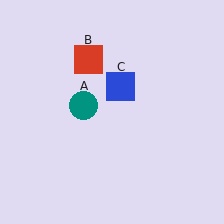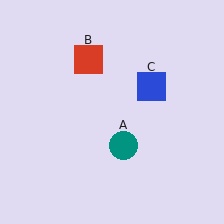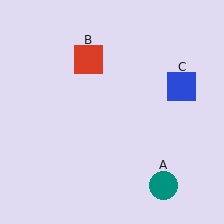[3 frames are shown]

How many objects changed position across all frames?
2 objects changed position: teal circle (object A), blue square (object C).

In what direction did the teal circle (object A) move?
The teal circle (object A) moved down and to the right.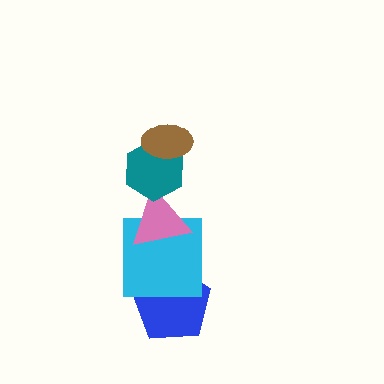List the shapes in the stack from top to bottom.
From top to bottom: the brown ellipse, the teal hexagon, the pink triangle, the cyan square, the blue pentagon.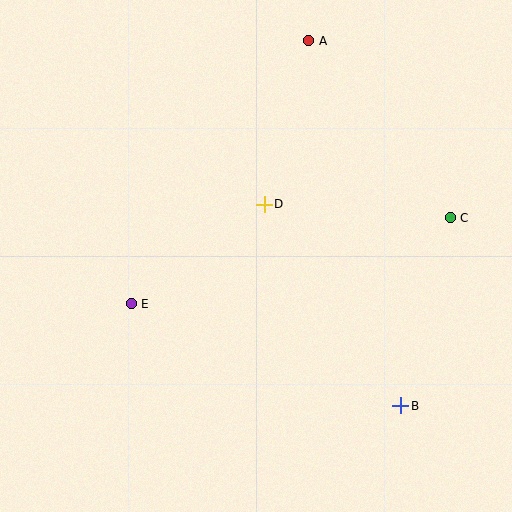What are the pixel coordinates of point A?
Point A is at (309, 41).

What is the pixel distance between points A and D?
The distance between A and D is 170 pixels.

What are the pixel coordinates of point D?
Point D is at (264, 204).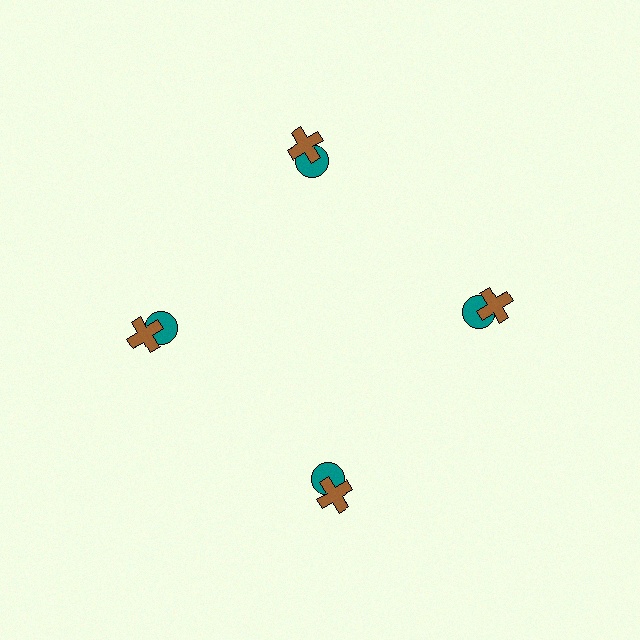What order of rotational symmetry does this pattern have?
This pattern has 4-fold rotational symmetry.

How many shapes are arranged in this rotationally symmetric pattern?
There are 8 shapes, arranged in 4 groups of 2.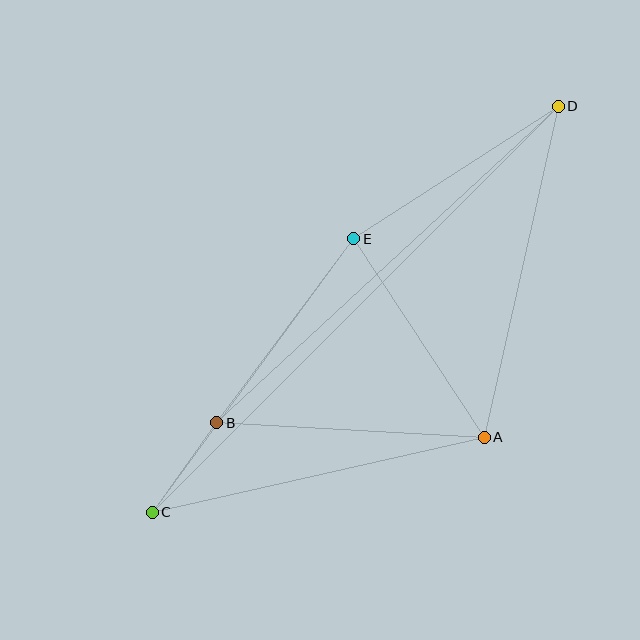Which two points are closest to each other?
Points B and C are closest to each other.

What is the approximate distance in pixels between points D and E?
The distance between D and E is approximately 244 pixels.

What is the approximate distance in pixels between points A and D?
The distance between A and D is approximately 339 pixels.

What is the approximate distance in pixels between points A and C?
The distance between A and C is approximately 340 pixels.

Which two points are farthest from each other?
Points C and D are farthest from each other.